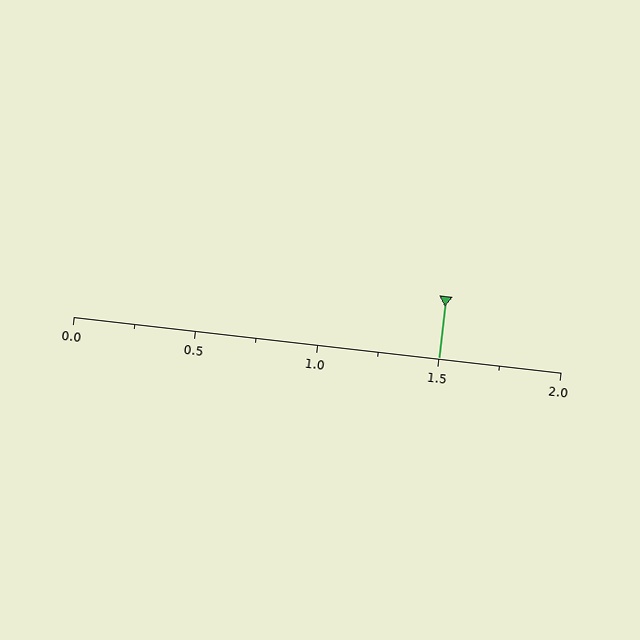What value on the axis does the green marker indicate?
The marker indicates approximately 1.5.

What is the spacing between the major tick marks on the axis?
The major ticks are spaced 0.5 apart.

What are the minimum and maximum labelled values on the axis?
The axis runs from 0.0 to 2.0.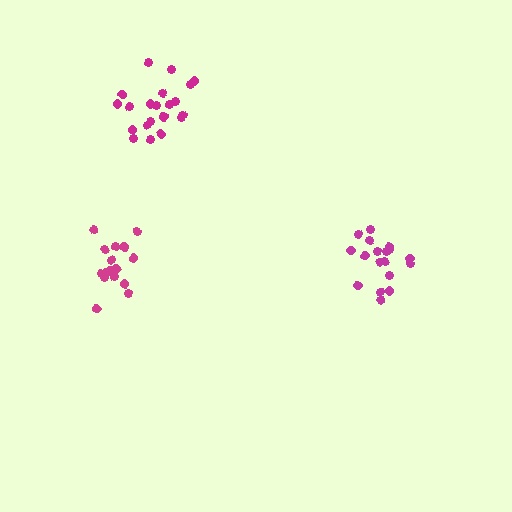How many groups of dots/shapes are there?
There are 3 groups.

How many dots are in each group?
Group 1: 17 dots, Group 2: 18 dots, Group 3: 21 dots (56 total).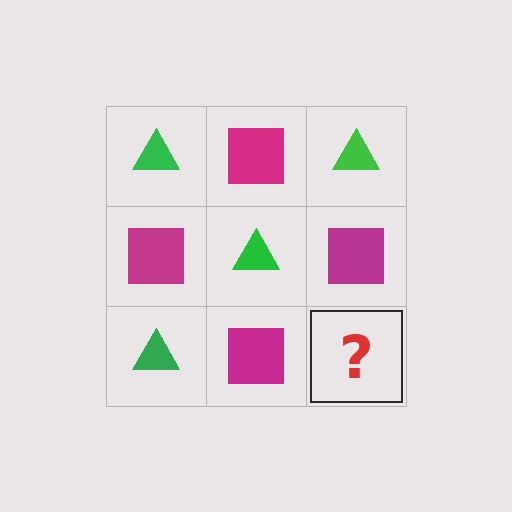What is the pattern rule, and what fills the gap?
The rule is that it alternates green triangle and magenta square in a checkerboard pattern. The gap should be filled with a green triangle.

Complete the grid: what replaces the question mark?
The question mark should be replaced with a green triangle.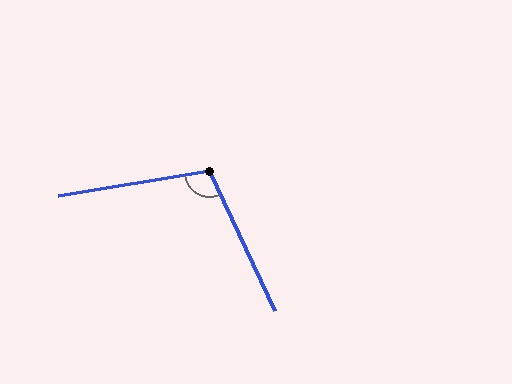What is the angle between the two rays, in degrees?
Approximately 106 degrees.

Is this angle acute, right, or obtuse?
It is obtuse.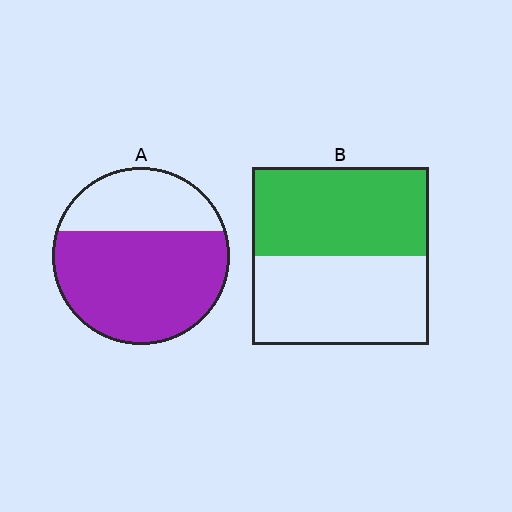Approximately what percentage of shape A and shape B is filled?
A is approximately 70% and B is approximately 50%.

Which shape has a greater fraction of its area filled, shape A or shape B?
Shape A.